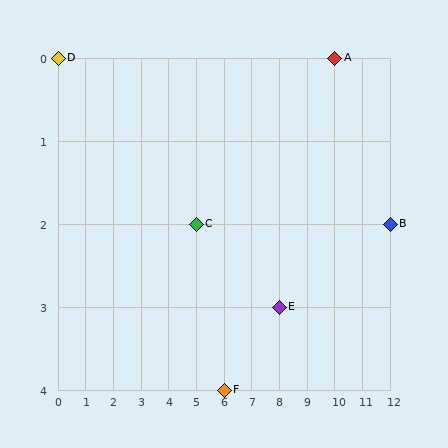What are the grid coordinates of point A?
Point A is at grid coordinates (10, 0).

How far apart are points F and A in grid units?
Points F and A are 4 columns and 4 rows apart (about 5.7 grid units diagonally).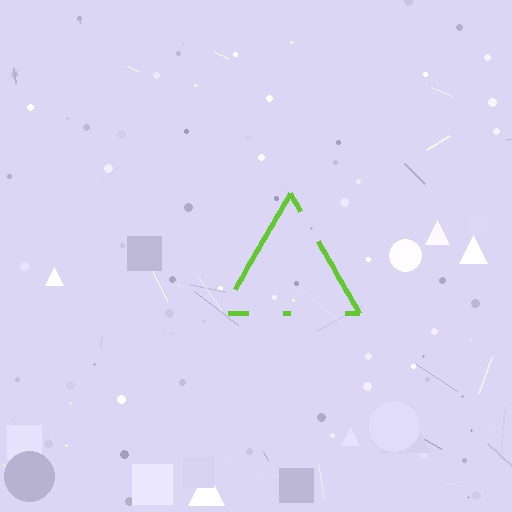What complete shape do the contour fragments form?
The contour fragments form a triangle.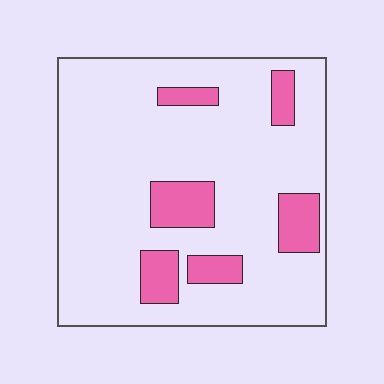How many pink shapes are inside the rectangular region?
6.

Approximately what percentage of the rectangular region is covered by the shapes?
Approximately 15%.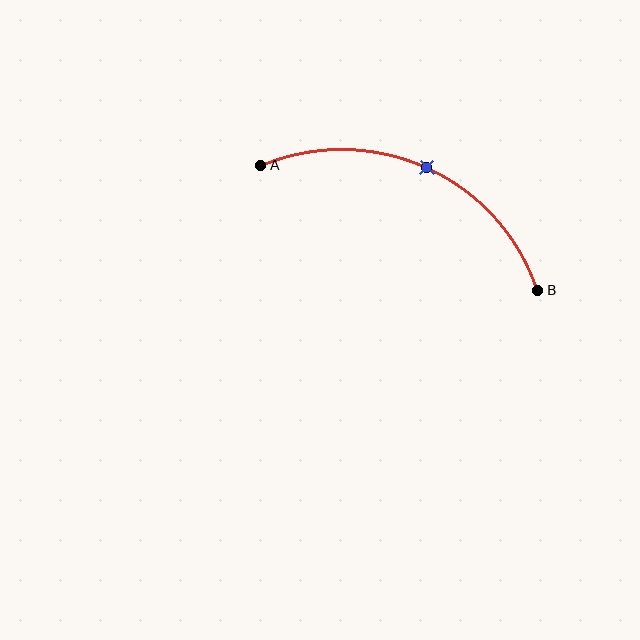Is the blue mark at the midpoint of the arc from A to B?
Yes. The blue mark lies on the arc at equal arc-length from both A and B — it is the arc midpoint.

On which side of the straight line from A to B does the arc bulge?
The arc bulges above the straight line connecting A and B.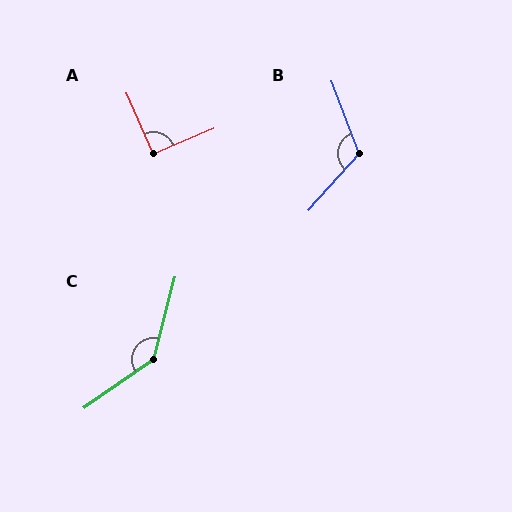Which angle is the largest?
C, at approximately 139 degrees.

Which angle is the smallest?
A, at approximately 91 degrees.